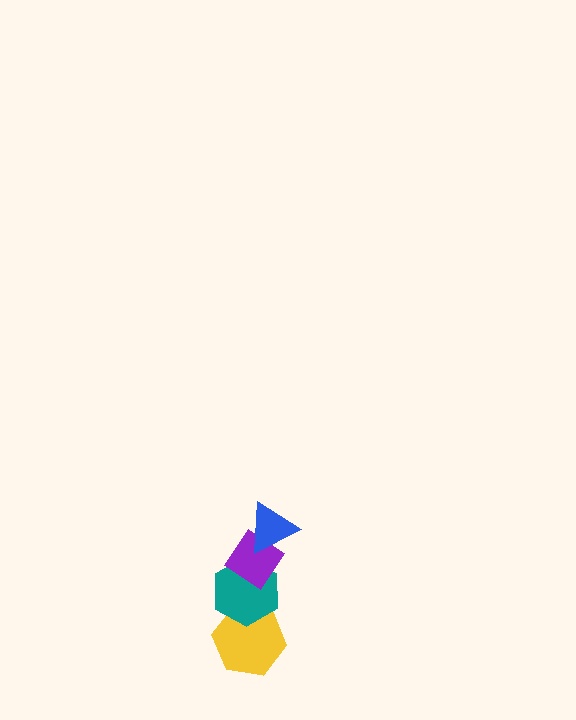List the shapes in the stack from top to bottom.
From top to bottom: the blue triangle, the purple diamond, the teal hexagon, the yellow hexagon.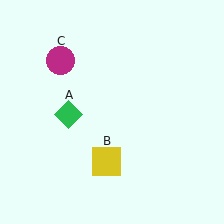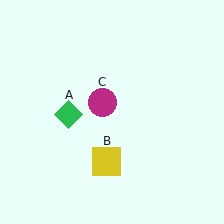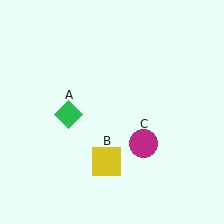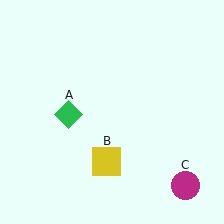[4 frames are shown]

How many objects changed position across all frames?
1 object changed position: magenta circle (object C).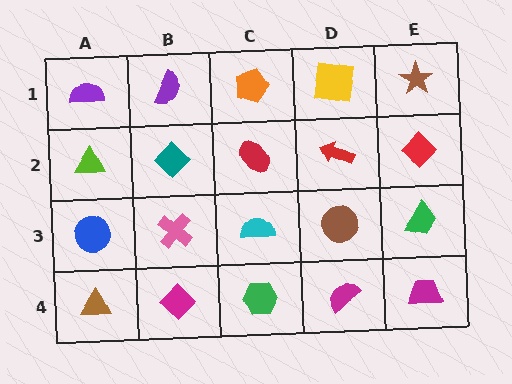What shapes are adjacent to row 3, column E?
A red diamond (row 2, column E), a magenta trapezoid (row 4, column E), a brown circle (row 3, column D).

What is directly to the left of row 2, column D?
A red ellipse.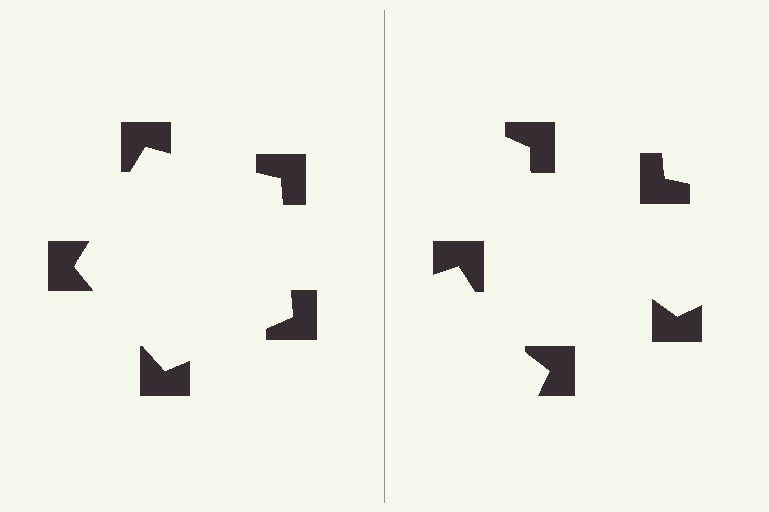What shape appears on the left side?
An illusory pentagon.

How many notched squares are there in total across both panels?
10 — 5 on each side.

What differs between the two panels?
The notched squares are positioned identically on both sides; only the wedge orientations differ. On the left they align to a pentagon; on the right they are misaligned.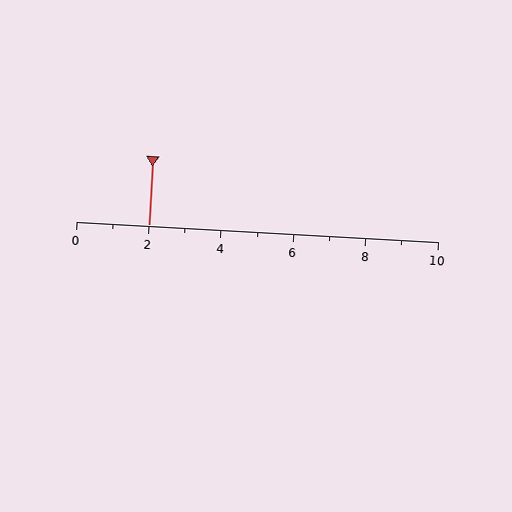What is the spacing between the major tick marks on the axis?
The major ticks are spaced 2 apart.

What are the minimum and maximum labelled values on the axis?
The axis runs from 0 to 10.